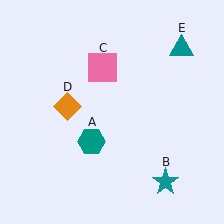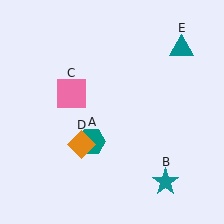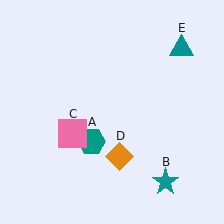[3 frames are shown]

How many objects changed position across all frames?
2 objects changed position: pink square (object C), orange diamond (object D).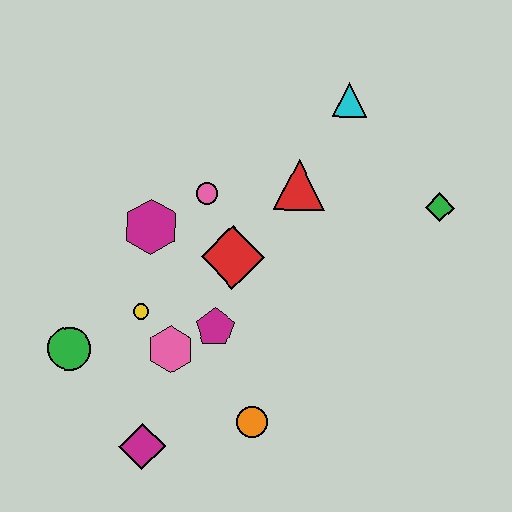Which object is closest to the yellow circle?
The pink hexagon is closest to the yellow circle.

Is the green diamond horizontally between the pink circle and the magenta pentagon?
No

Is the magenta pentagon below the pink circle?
Yes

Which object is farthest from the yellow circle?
The green diamond is farthest from the yellow circle.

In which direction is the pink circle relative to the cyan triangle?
The pink circle is to the left of the cyan triangle.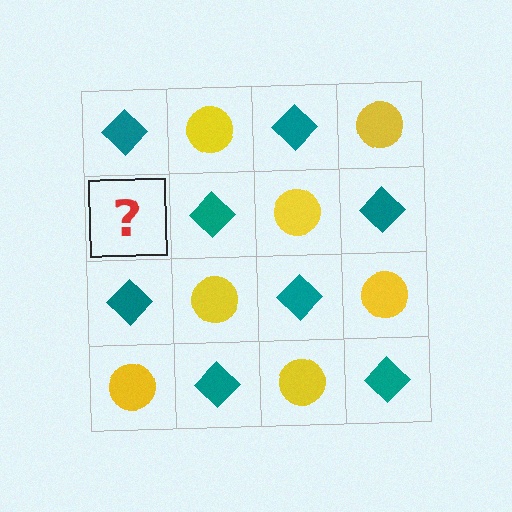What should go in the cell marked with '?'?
The missing cell should contain a yellow circle.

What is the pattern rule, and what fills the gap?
The rule is that it alternates teal diamond and yellow circle in a checkerboard pattern. The gap should be filled with a yellow circle.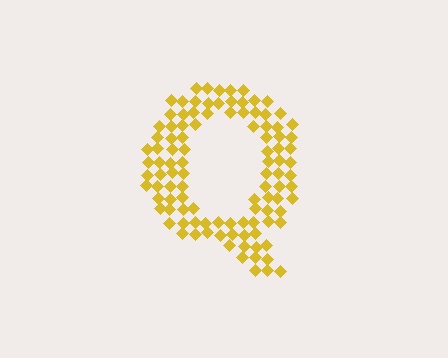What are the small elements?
The small elements are diamonds.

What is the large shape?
The large shape is the letter Q.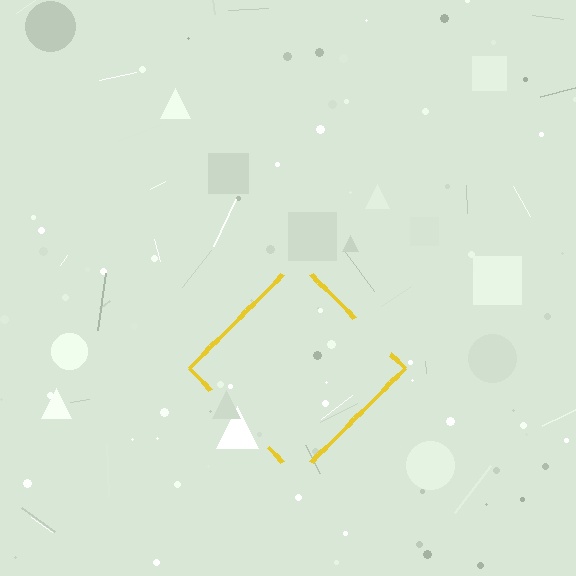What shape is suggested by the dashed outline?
The dashed outline suggests a diamond.